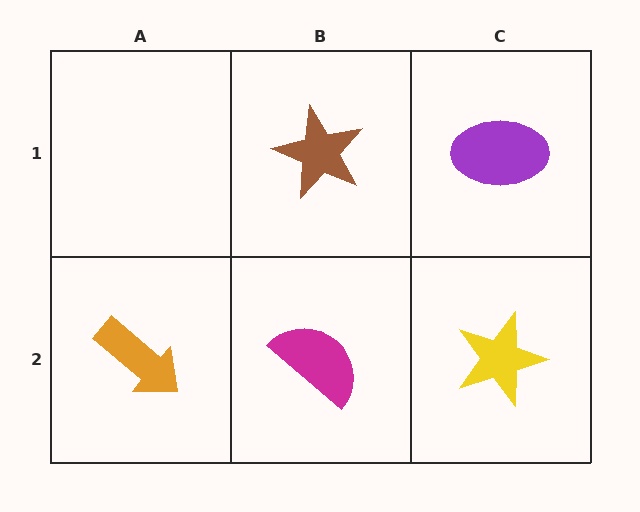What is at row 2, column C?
A yellow star.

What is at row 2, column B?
A magenta semicircle.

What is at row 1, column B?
A brown star.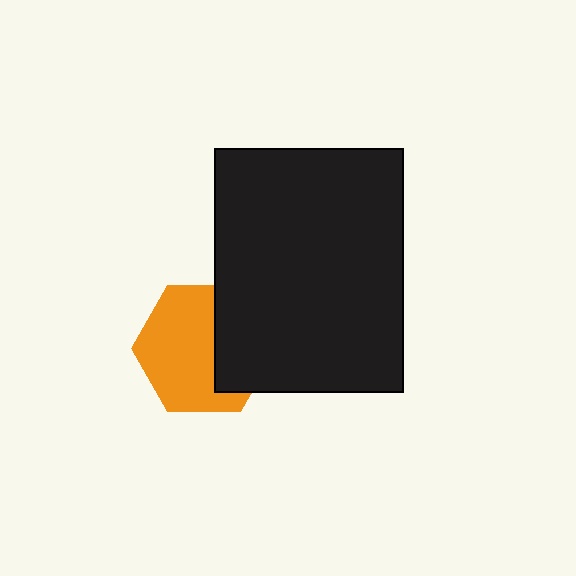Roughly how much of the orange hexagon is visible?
About half of it is visible (roughly 63%).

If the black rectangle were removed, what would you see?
You would see the complete orange hexagon.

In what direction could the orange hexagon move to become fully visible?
The orange hexagon could move left. That would shift it out from behind the black rectangle entirely.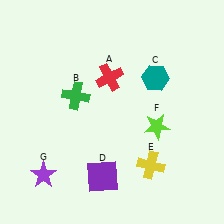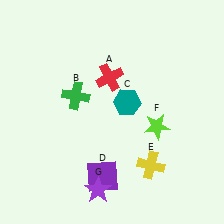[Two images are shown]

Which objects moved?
The objects that moved are: the teal hexagon (C), the purple star (G).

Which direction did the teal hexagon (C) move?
The teal hexagon (C) moved left.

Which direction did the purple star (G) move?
The purple star (G) moved right.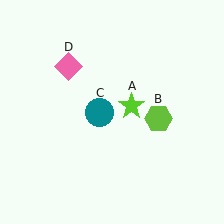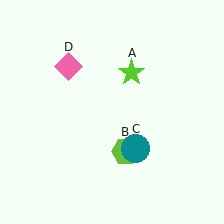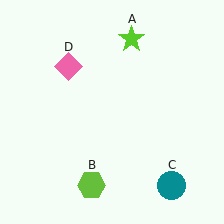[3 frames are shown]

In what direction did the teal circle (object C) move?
The teal circle (object C) moved down and to the right.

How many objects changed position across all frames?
3 objects changed position: lime star (object A), lime hexagon (object B), teal circle (object C).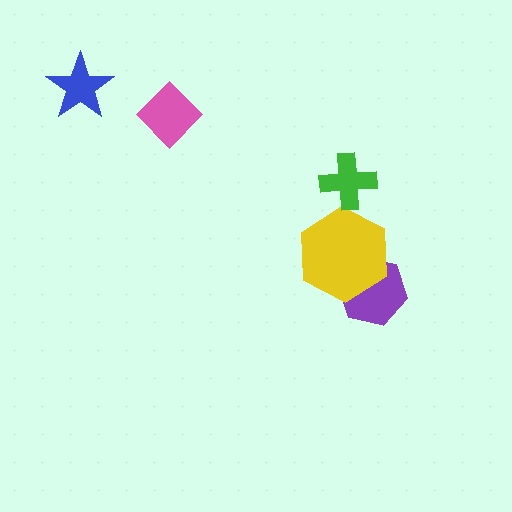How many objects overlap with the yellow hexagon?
1 object overlaps with the yellow hexagon.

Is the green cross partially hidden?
No, no other shape covers it.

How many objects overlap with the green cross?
0 objects overlap with the green cross.